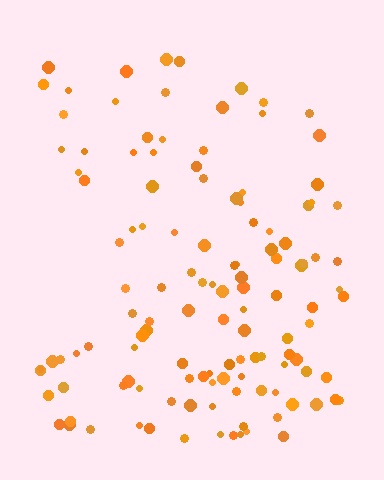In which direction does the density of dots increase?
From top to bottom, with the bottom side densest.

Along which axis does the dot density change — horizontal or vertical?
Vertical.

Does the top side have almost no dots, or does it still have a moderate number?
Still a moderate number, just noticeably fewer than the bottom.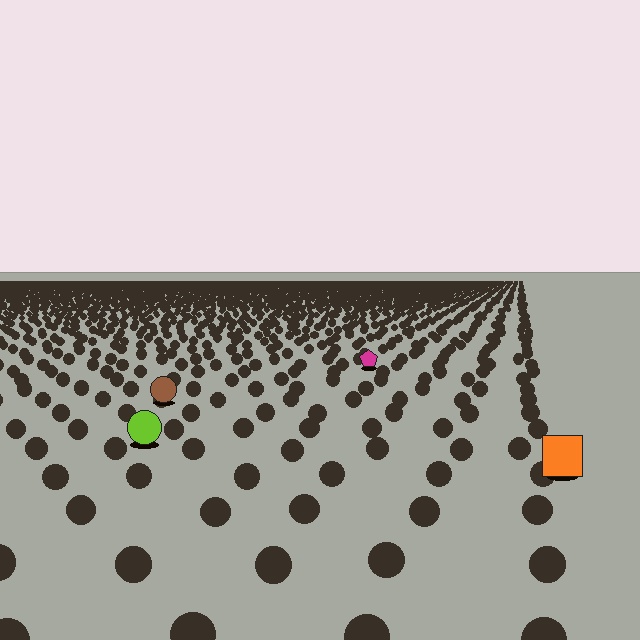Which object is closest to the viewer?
The orange square is closest. The texture marks near it are larger and more spread out.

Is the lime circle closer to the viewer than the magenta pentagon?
Yes. The lime circle is closer — you can tell from the texture gradient: the ground texture is coarser near it.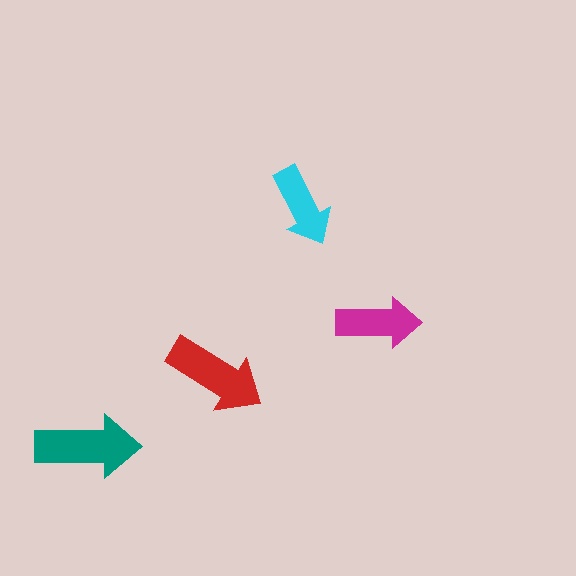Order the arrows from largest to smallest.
the teal one, the red one, the magenta one, the cyan one.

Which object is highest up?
The cyan arrow is topmost.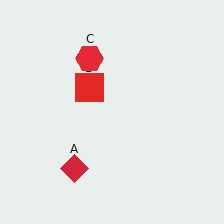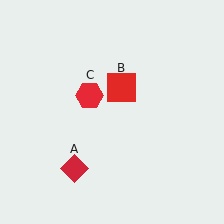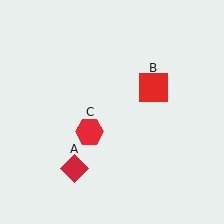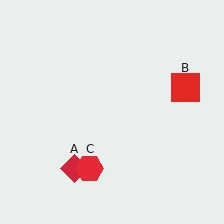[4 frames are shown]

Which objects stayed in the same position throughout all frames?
Red diamond (object A) remained stationary.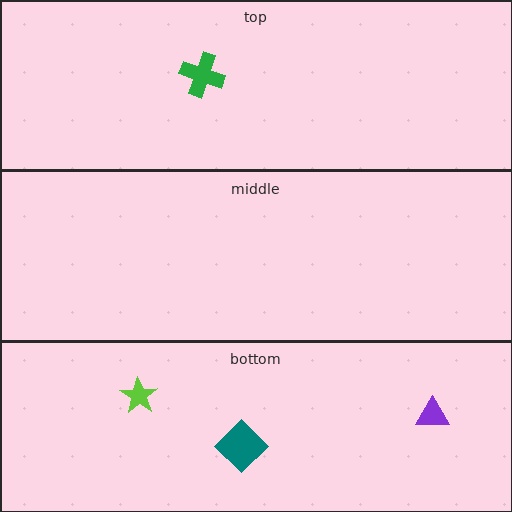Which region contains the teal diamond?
The bottom region.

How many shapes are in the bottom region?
3.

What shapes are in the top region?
The green cross.